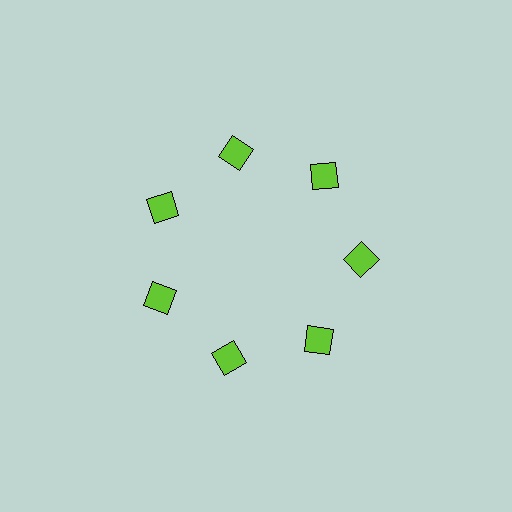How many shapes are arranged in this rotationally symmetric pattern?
There are 7 shapes, arranged in 7 groups of 1.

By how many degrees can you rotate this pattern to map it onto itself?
The pattern maps onto itself every 51 degrees of rotation.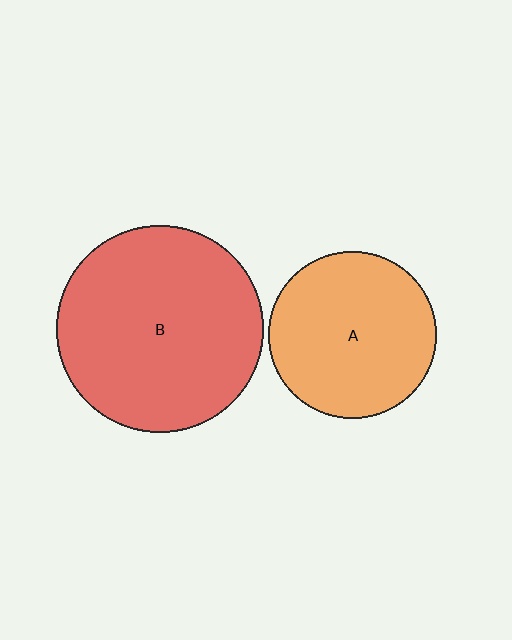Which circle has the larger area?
Circle B (red).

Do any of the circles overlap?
No, none of the circles overlap.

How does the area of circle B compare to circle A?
Approximately 1.5 times.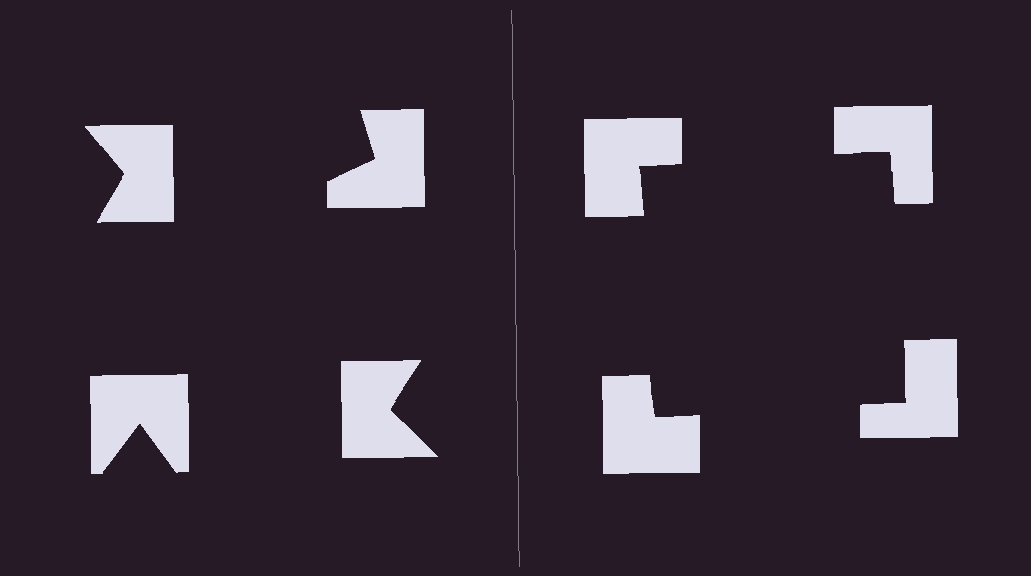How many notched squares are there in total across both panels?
8 — 4 on each side.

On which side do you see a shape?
An illusory square appears on the right side. On the left side the wedge cuts are rotated, so no coherent shape forms.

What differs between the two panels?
The notched squares are positioned identically on both sides; only the wedge orientations differ. On the right they align to a square; on the left they are misaligned.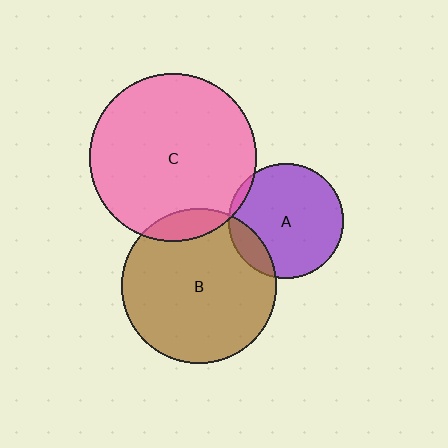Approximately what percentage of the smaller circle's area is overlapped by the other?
Approximately 10%.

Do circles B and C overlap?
Yes.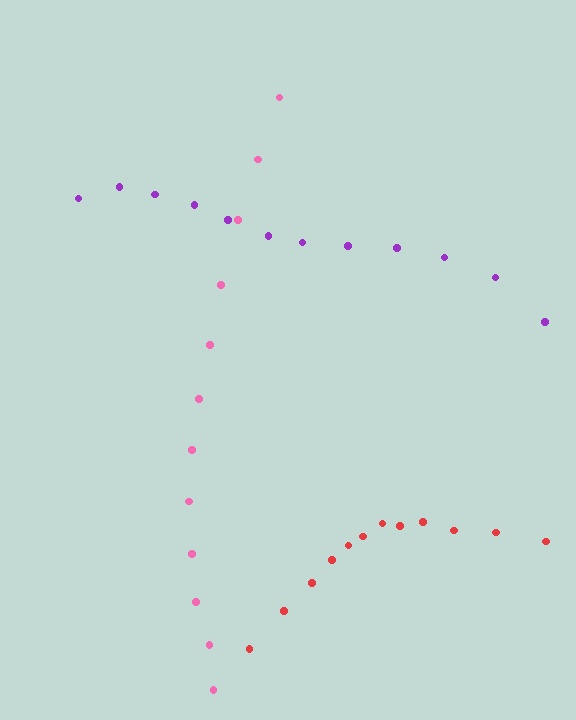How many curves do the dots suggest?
There are 3 distinct paths.